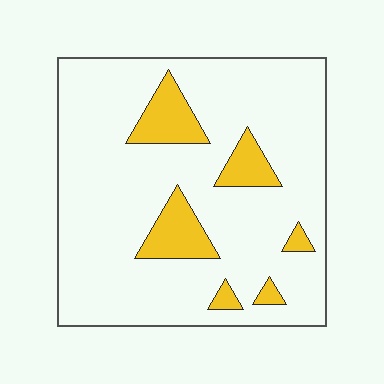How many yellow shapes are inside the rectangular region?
6.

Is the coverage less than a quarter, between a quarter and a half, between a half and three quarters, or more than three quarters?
Less than a quarter.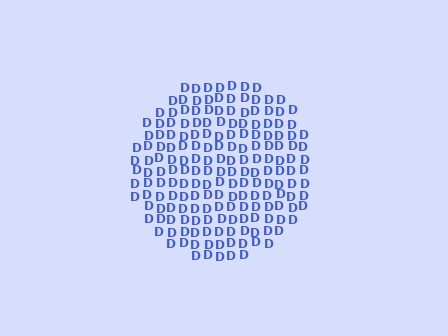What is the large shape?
The large shape is a circle.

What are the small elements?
The small elements are letter D's.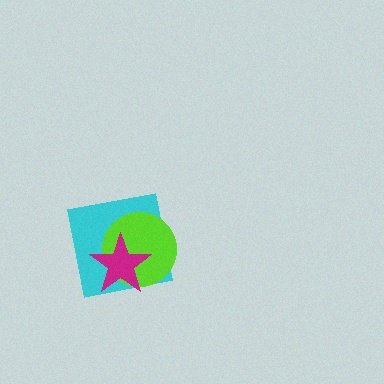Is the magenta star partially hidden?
No, no other shape covers it.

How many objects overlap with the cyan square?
2 objects overlap with the cyan square.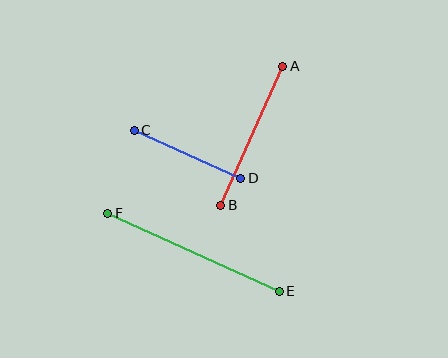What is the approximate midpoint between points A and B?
The midpoint is at approximately (252, 136) pixels.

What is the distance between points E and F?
The distance is approximately 188 pixels.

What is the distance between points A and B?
The distance is approximately 152 pixels.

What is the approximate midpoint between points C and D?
The midpoint is at approximately (187, 154) pixels.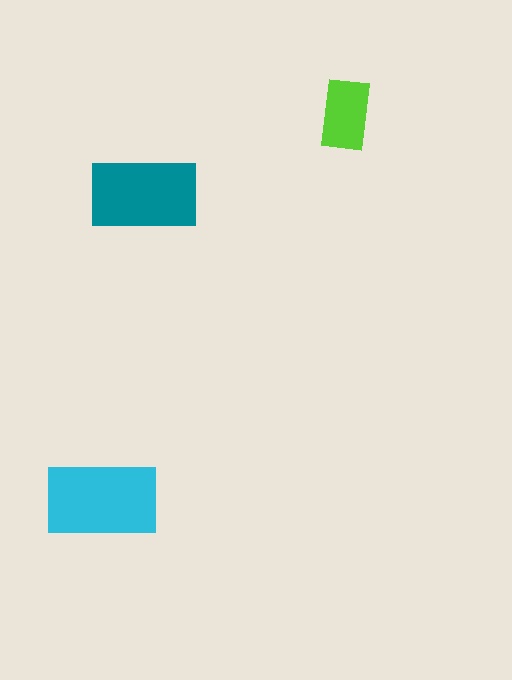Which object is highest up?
The lime rectangle is topmost.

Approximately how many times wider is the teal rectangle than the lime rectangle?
About 1.5 times wider.